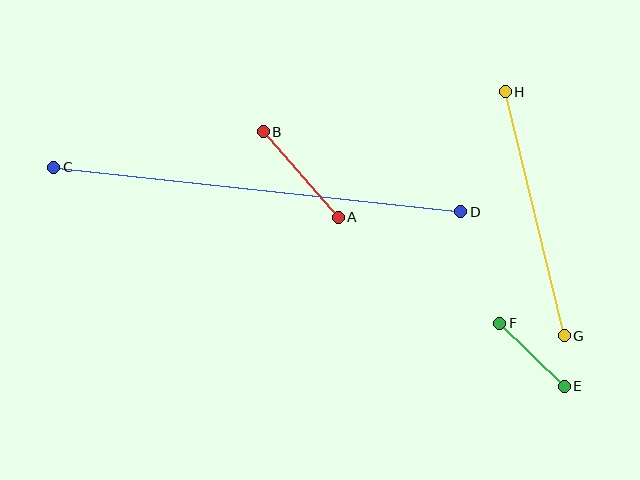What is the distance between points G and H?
The distance is approximately 251 pixels.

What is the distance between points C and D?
The distance is approximately 409 pixels.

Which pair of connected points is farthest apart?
Points C and D are farthest apart.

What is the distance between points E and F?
The distance is approximately 91 pixels.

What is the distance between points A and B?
The distance is approximately 114 pixels.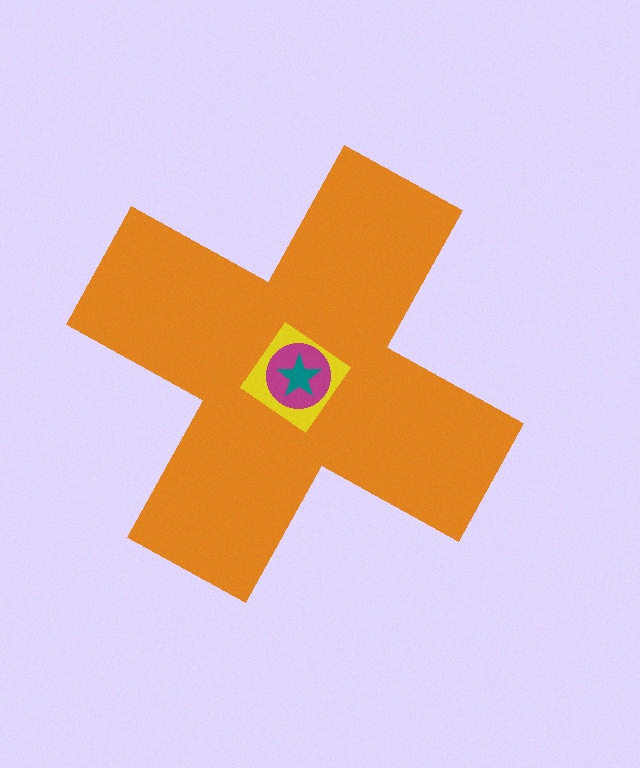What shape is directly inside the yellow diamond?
The magenta circle.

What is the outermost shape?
The orange cross.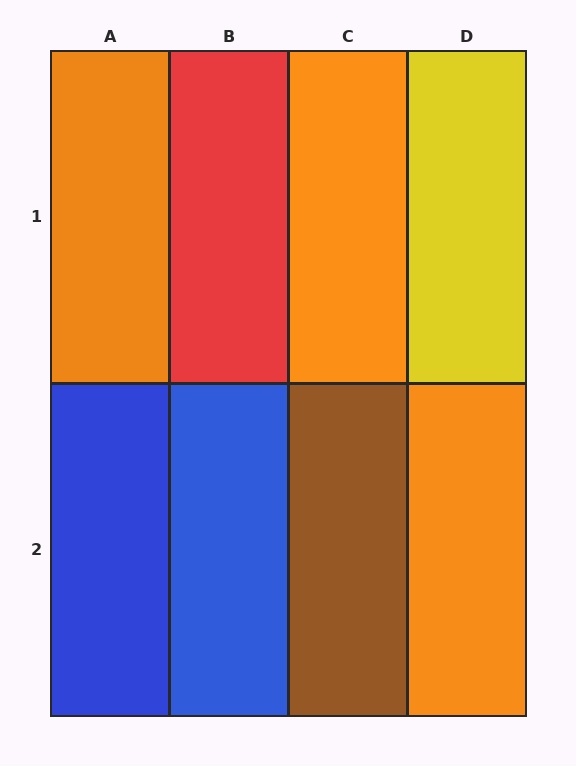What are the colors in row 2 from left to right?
Blue, blue, brown, orange.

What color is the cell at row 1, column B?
Red.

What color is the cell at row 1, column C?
Orange.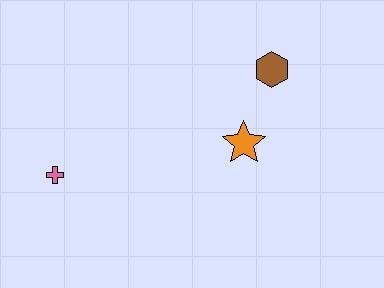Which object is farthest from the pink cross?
The brown hexagon is farthest from the pink cross.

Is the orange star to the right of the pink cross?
Yes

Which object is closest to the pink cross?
The orange star is closest to the pink cross.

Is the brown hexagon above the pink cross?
Yes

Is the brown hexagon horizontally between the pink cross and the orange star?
No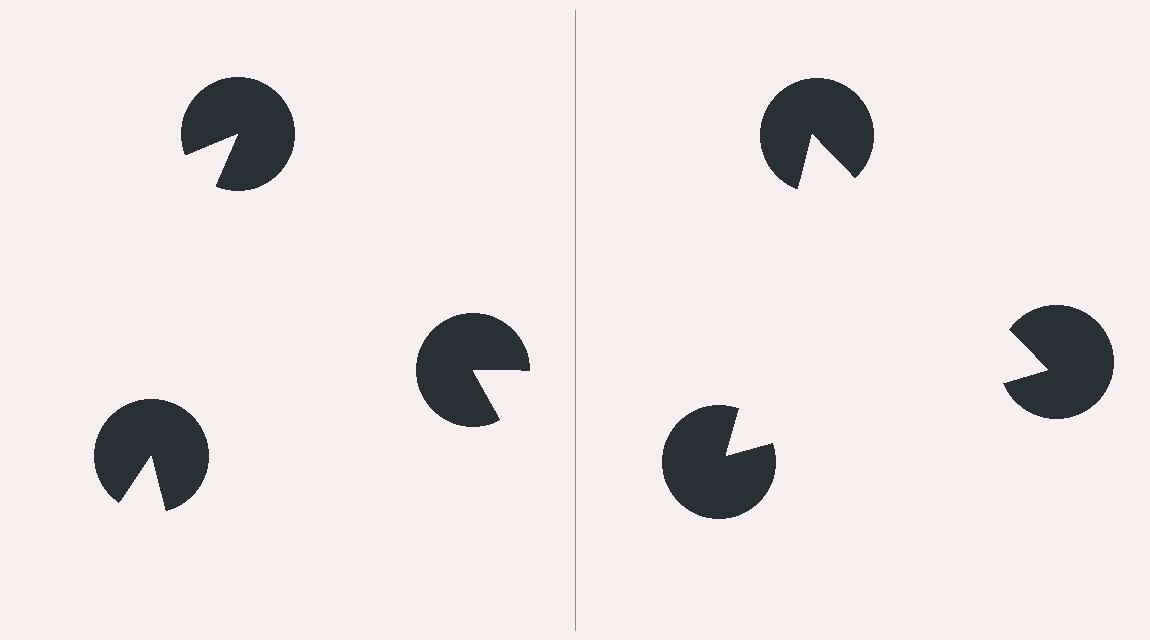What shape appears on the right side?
An illusory triangle.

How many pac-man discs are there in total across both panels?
6 — 3 on each side.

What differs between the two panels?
The pac-man discs are positioned identically on both sides; only the wedge orientations differ. On the right they align to a triangle; on the left they are misaligned.